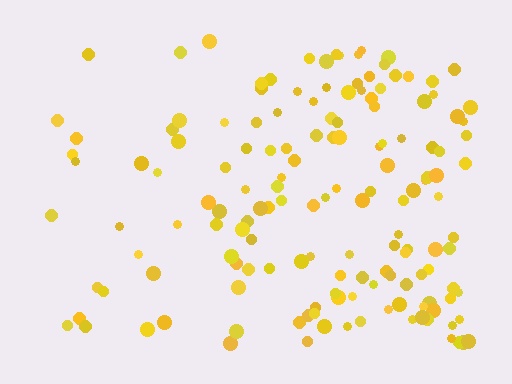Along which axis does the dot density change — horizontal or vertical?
Horizontal.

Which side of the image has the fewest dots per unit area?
The left.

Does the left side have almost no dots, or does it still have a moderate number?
Still a moderate number, just noticeably fewer than the right.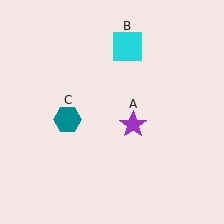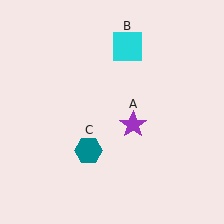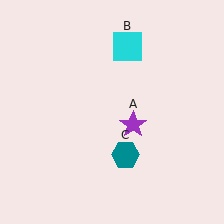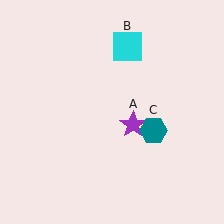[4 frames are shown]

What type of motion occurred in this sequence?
The teal hexagon (object C) rotated counterclockwise around the center of the scene.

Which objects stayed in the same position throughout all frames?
Purple star (object A) and cyan square (object B) remained stationary.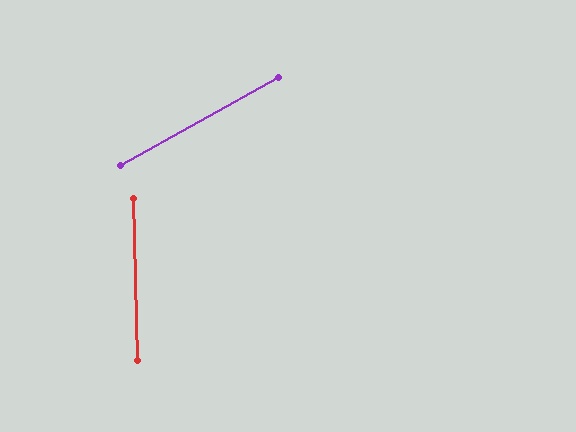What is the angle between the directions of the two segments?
Approximately 62 degrees.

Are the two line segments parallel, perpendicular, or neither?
Neither parallel nor perpendicular — they differ by about 62°.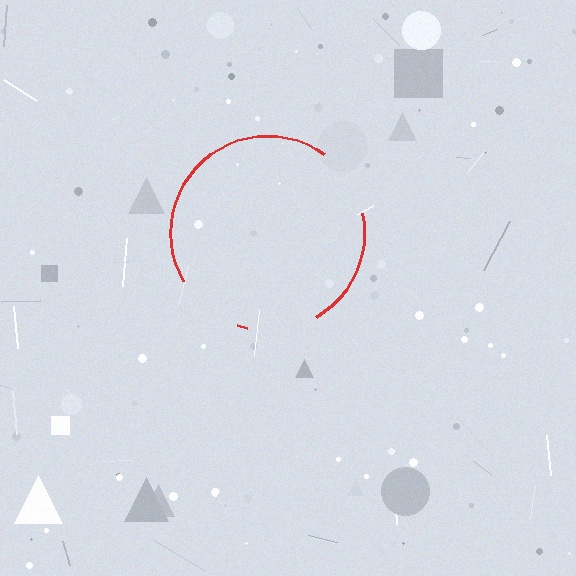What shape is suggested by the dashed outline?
The dashed outline suggests a circle.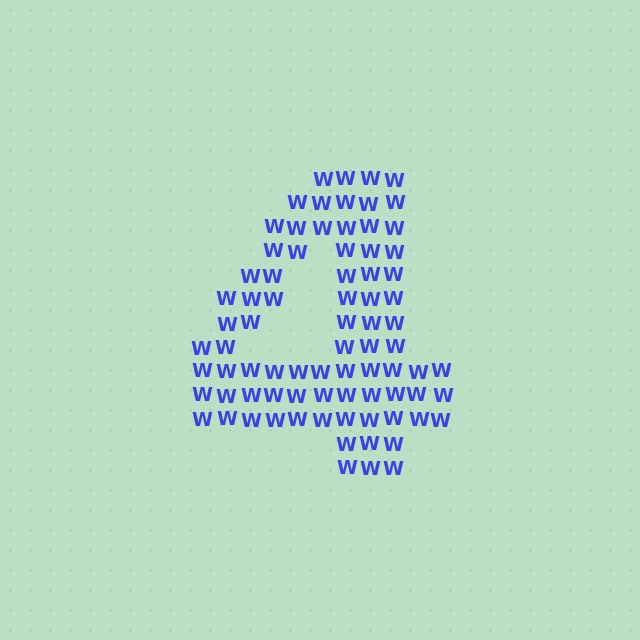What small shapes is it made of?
It is made of small letter W's.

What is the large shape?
The large shape is the digit 4.